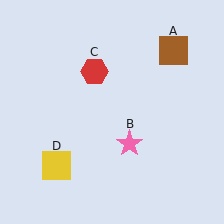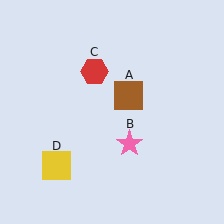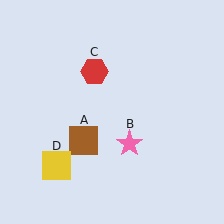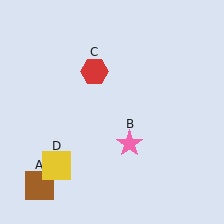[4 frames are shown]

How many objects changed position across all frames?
1 object changed position: brown square (object A).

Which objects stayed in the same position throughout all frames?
Pink star (object B) and red hexagon (object C) and yellow square (object D) remained stationary.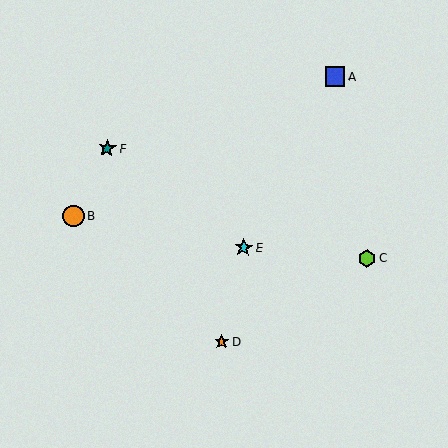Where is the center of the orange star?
The center of the orange star is at (221, 342).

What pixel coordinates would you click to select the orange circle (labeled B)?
Click at (74, 216) to select the orange circle B.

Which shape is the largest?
The orange circle (labeled B) is the largest.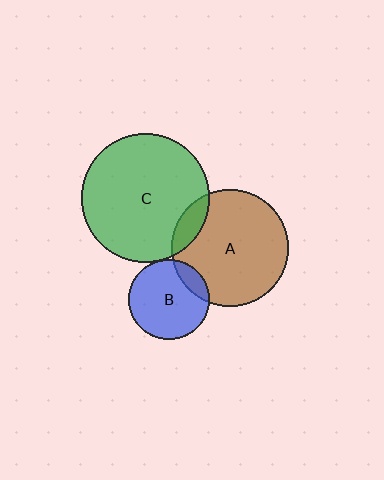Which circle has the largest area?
Circle C (green).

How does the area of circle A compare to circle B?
Approximately 2.1 times.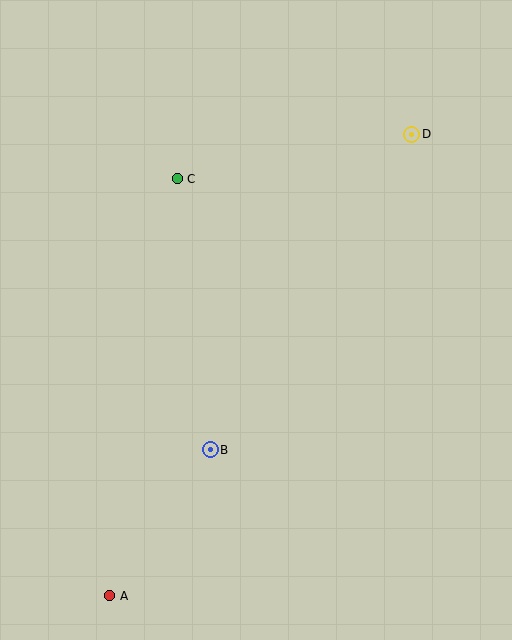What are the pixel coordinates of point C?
Point C is at (177, 179).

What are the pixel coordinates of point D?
Point D is at (412, 134).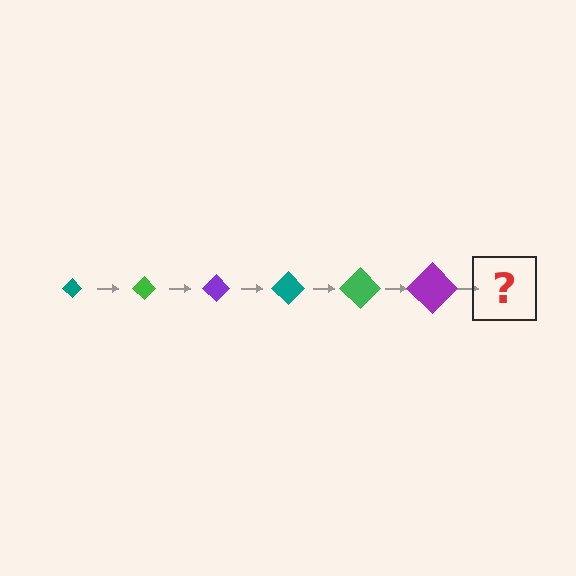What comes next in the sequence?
The next element should be a teal diamond, larger than the previous one.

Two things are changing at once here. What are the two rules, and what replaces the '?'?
The two rules are that the diamond grows larger each step and the color cycles through teal, green, and purple. The '?' should be a teal diamond, larger than the previous one.